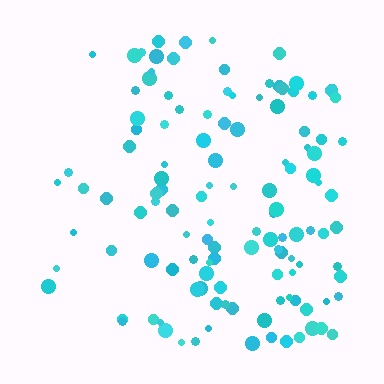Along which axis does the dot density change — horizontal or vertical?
Horizontal.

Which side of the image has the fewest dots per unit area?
The left.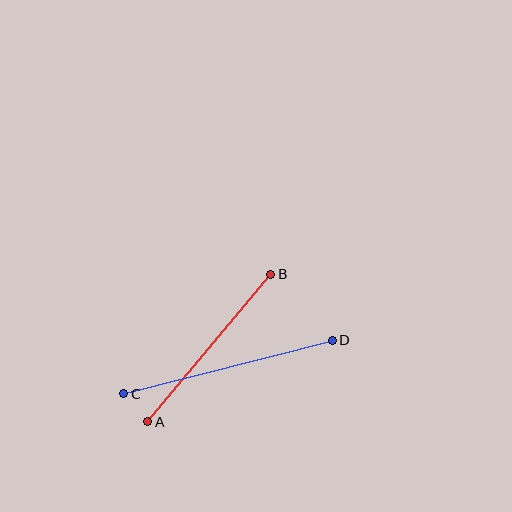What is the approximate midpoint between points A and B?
The midpoint is at approximately (209, 348) pixels.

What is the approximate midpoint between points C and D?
The midpoint is at approximately (228, 367) pixels.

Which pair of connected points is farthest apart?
Points C and D are farthest apart.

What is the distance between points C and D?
The distance is approximately 215 pixels.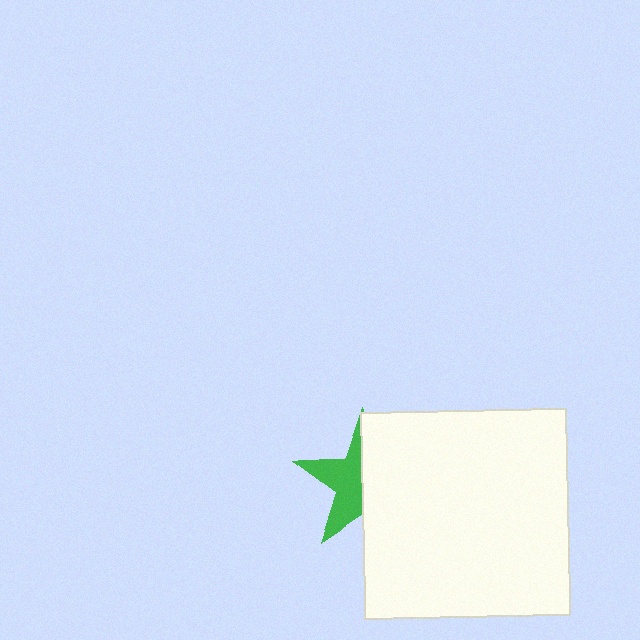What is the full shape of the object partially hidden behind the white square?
The partially hidden object is a green star.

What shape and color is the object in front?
The object in front is a white square.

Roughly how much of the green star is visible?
About half of it is visible (roughly 45%).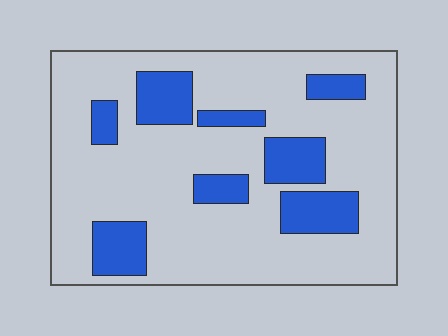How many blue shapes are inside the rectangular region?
8.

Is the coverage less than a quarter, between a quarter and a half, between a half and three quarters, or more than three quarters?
Less than a quarter.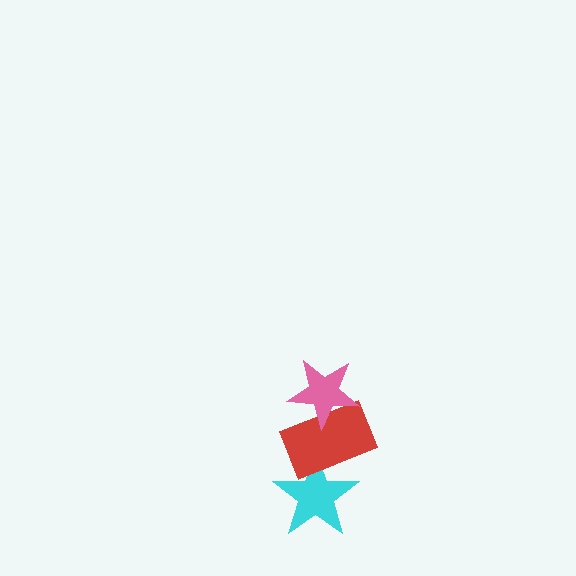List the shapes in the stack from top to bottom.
From top to bottom: the pink star, the red rectangle, the cyan star.